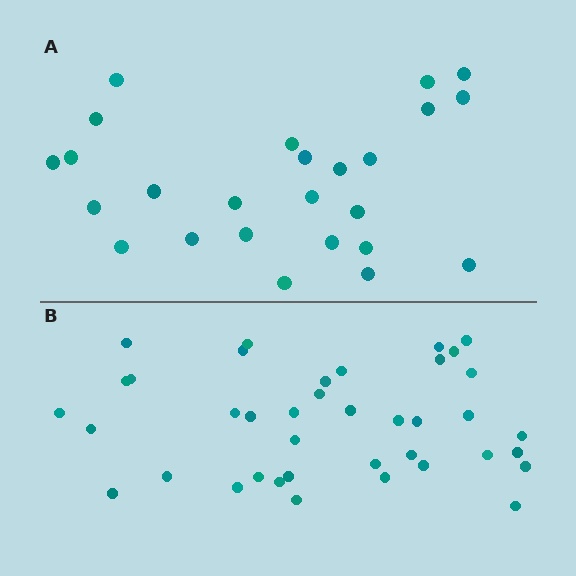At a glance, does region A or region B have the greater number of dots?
Region B (the bottom region) has more dots.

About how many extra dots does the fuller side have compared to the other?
Region B has approximately 15 more dots than region A.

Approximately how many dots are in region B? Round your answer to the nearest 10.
About 40 dots. (The exact count is 39, which rounds to 40.)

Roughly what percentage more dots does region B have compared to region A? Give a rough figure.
About 55% more.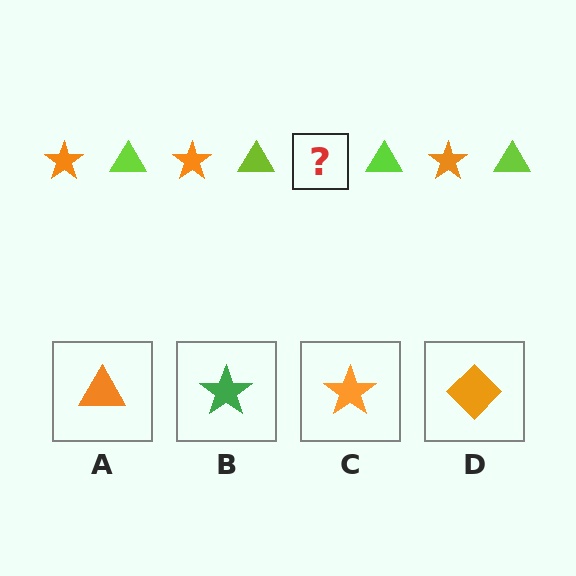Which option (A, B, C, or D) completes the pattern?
C.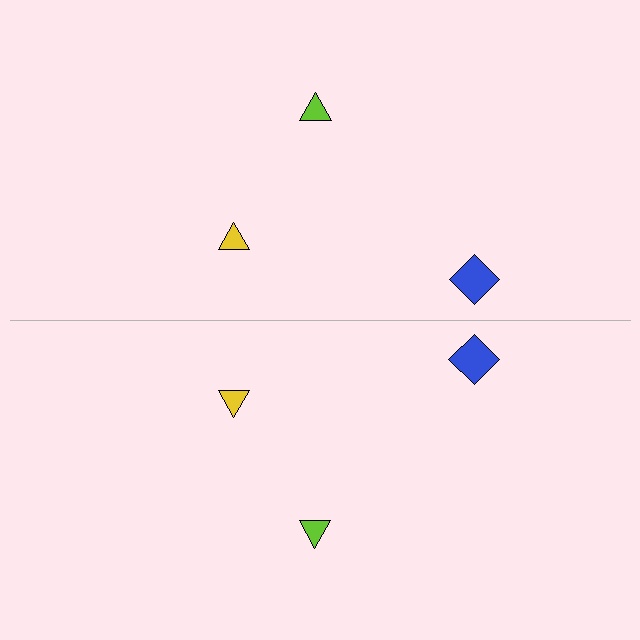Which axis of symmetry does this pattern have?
The pattern has a horizontal axis of symmetry running through the center of the image.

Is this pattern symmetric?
Yes, this pattern has bilateral (reflection) symmetry.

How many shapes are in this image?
There are 6 shapes in this image.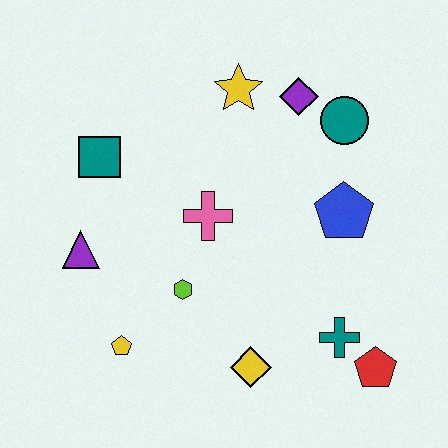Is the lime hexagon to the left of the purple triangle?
No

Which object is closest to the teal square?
The purple triangle is closest to the teal square.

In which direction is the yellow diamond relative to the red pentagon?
The yellow diamond is to the left of the red pentagon.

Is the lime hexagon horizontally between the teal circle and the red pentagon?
No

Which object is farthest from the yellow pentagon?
The teal circle is farthest from the yellow pentagon.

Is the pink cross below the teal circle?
Yes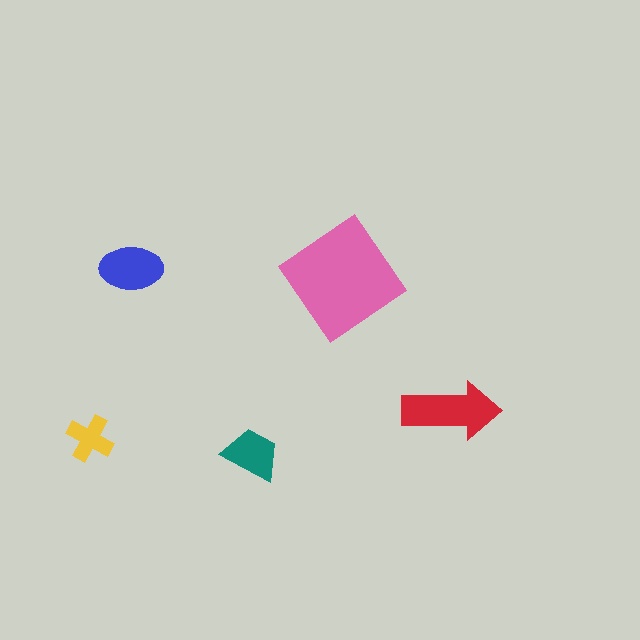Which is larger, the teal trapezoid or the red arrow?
The red arrow.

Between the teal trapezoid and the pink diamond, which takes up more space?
The pink diamond.